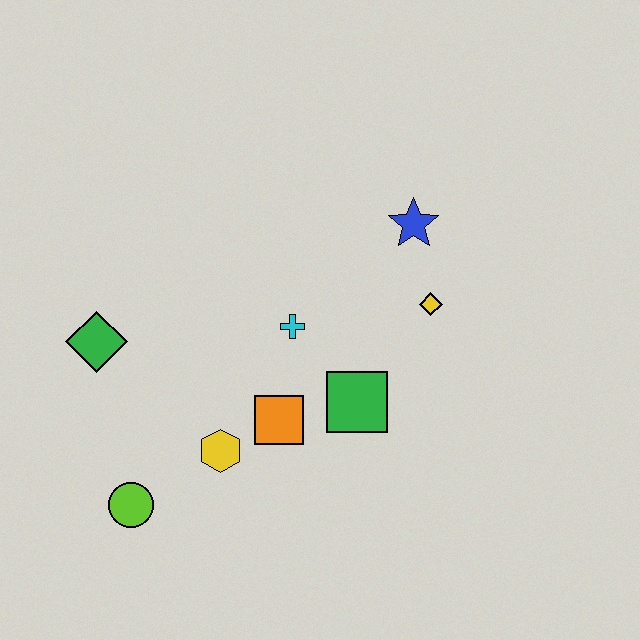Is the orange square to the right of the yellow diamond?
No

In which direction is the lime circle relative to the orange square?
The lime circle is to the left of the orange square.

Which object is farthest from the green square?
The green diamond is farthest from the green square.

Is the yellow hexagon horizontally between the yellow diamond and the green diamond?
Yes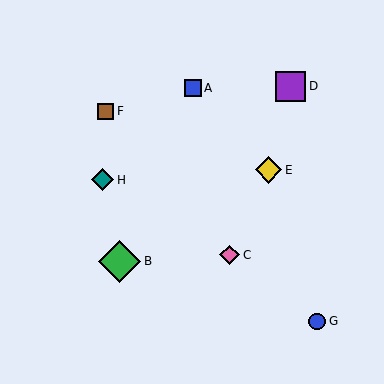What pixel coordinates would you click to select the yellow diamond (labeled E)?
Click at (268, 170) to select the yellow diamond E.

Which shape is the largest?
The green diamond (labeled B) is the largest.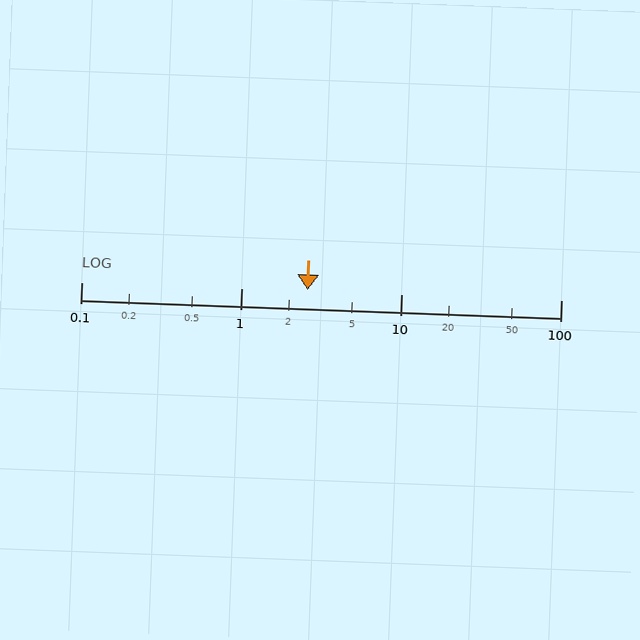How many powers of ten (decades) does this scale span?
The scale spans 3 decades, from 0.1 to 100.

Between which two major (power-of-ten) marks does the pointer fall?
The pointer is between 1 and 10.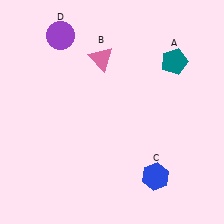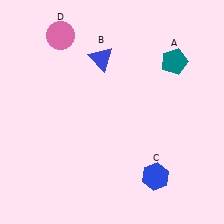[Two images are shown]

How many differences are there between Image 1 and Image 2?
There are 2 differences between the two images.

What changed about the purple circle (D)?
In Image 1, D is purple. In Image 2, it changed to pink.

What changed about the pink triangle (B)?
In Image 1, B is pink. In Image 2, it changed to blue.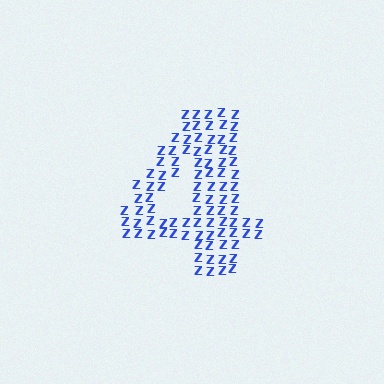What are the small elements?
The small elements are letter Z's.